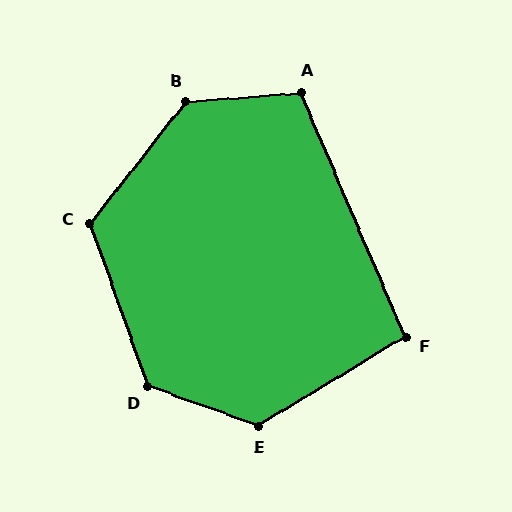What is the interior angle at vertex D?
Approximately 129 degrees (obtuse).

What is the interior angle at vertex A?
Approximately 108 degrees (obtuse).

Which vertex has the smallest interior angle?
F, at approximately 98 degrees.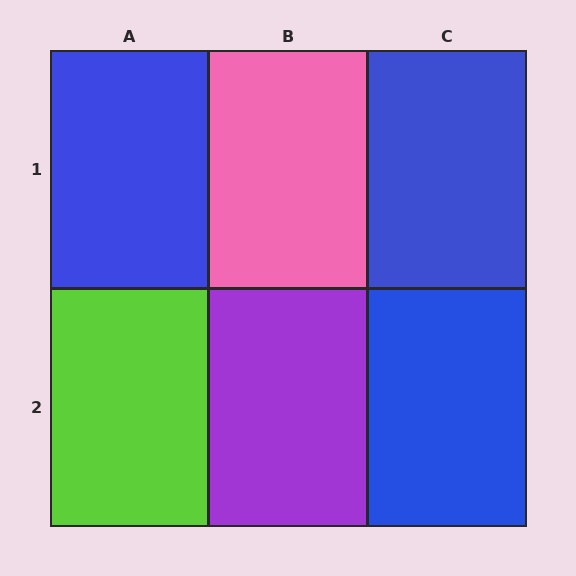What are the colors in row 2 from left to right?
Lime, purple, blue.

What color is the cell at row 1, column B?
Pink.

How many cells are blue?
3 cells are blue.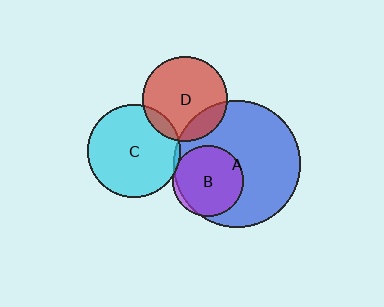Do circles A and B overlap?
Yes.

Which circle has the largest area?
Circle A (blue).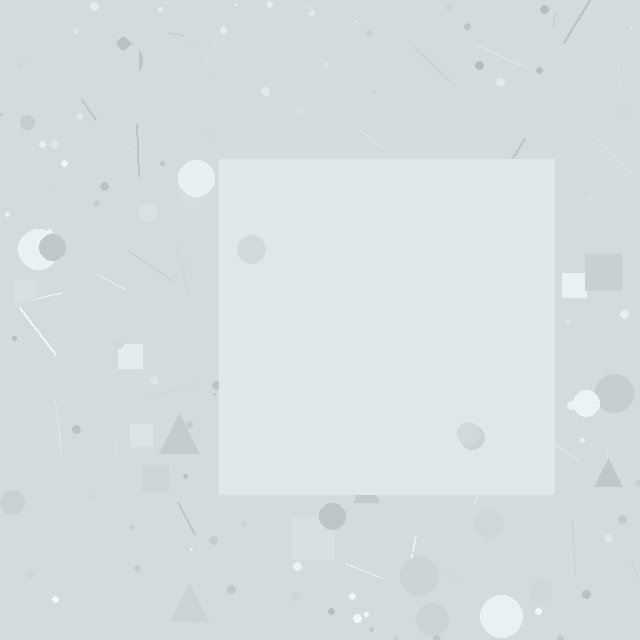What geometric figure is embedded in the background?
A square is embedded in the background.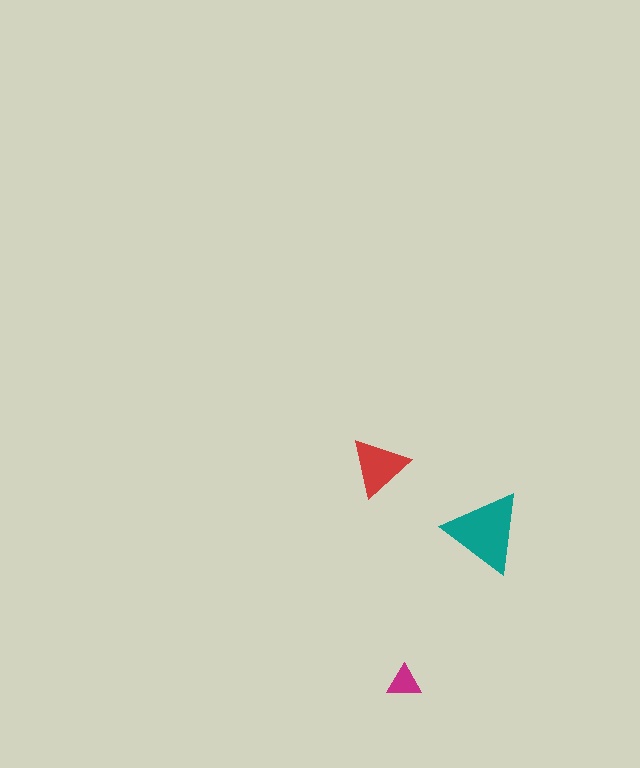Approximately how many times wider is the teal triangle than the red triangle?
About 1.5 times wider.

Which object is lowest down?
The magenta triangle is bottommost.